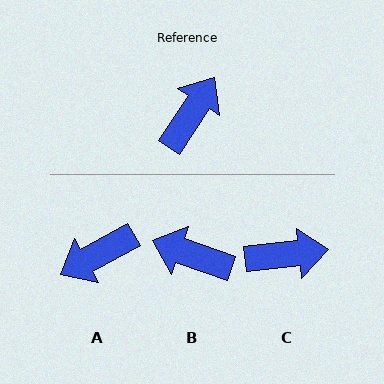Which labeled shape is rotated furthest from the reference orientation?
A, about 152 degrees away.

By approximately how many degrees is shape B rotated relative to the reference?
Approximately 104 degrees counter-clockwise.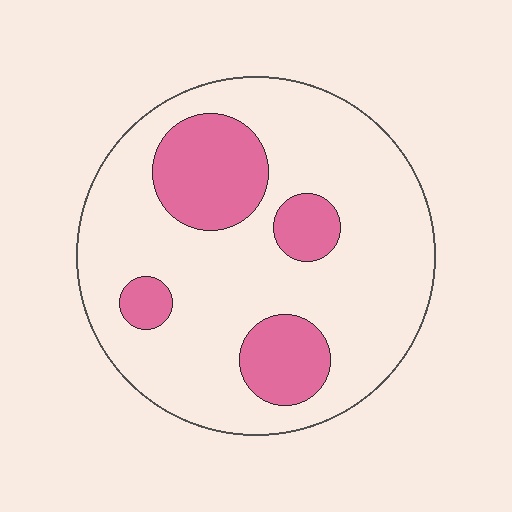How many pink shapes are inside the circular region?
4.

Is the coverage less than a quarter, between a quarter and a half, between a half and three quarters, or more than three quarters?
Less than a quarter.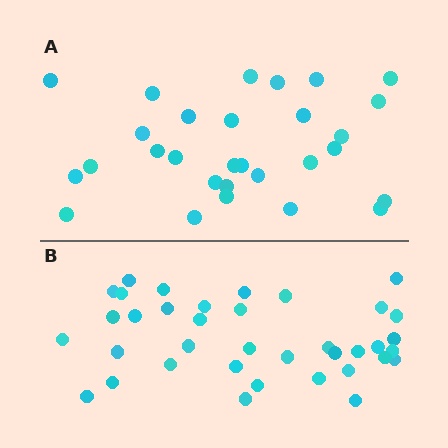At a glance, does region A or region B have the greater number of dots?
Region B (the bottom region) has more dots.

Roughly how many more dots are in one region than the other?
Region B has roughly 8 or so more dots than region A.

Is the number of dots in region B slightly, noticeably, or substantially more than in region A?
Region B has noticeably more, but not dramatically so. The ratio is roughly 1.3 to 1.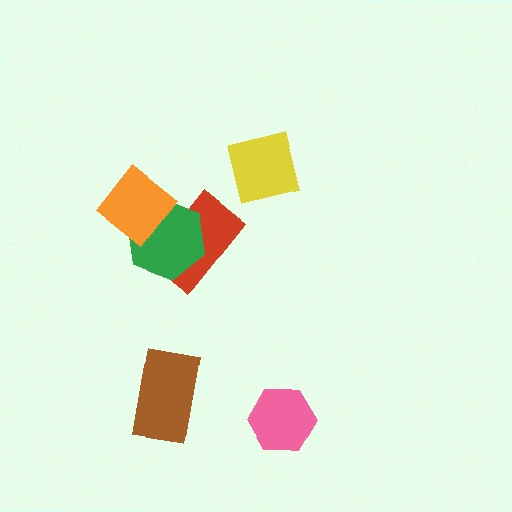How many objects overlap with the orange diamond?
2 objects overlap with the orange diamond.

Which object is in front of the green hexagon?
The orange diamond is in front of the green hexagon.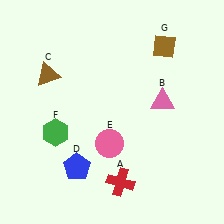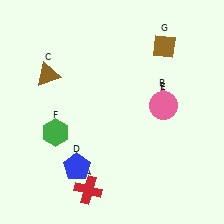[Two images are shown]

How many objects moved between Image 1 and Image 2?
2 objects moved between the two images.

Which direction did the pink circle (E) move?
The pink circle (E) moved right.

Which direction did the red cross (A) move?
The red cross (A) moved left.